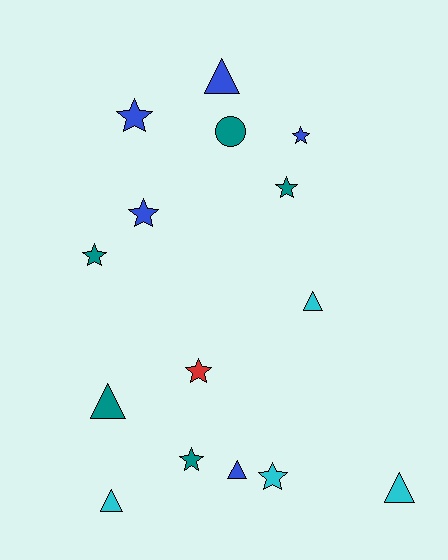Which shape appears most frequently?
Star, with 8 objects.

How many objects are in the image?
There are 15 objects.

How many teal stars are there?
There are 3 teal stars.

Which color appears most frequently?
Blue, with 5 objects.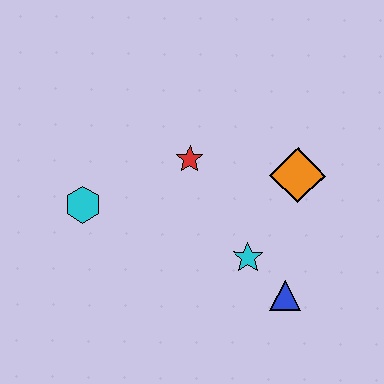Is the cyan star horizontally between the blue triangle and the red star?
Yes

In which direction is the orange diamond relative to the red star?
The orange diamond is to the right of the red star.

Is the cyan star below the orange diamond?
Yes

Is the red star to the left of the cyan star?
Yes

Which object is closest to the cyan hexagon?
The red star is closest to the cyan hexagon.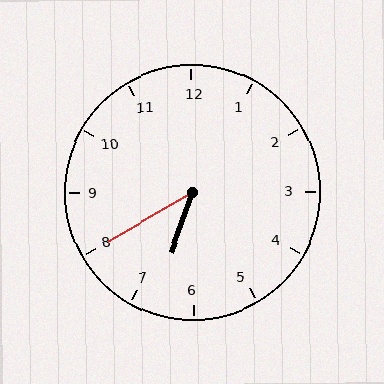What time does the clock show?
6:40.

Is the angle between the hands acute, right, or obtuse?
It is acute.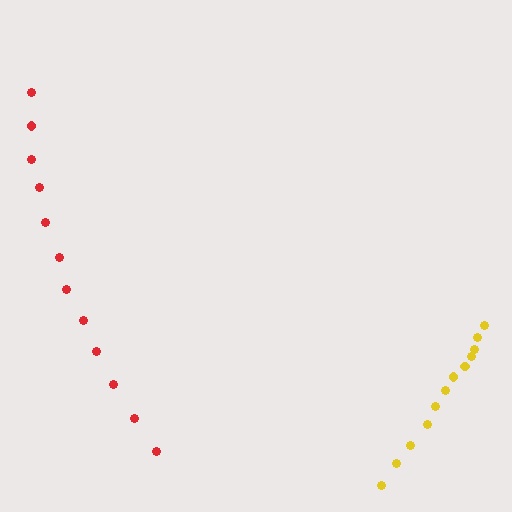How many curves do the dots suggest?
There are 2 distinct paths.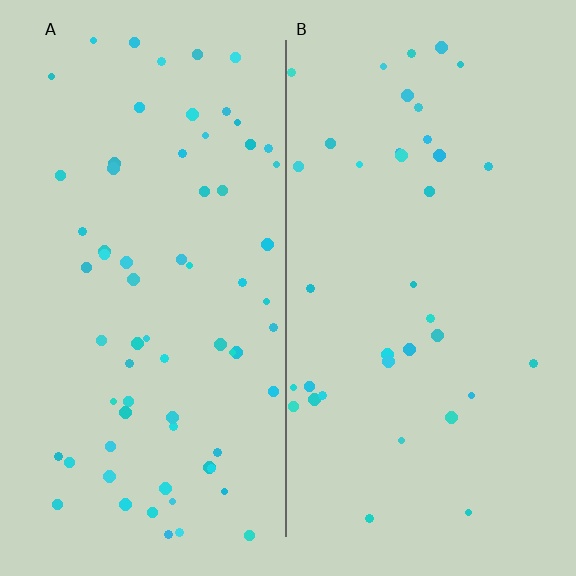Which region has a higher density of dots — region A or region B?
A (the left).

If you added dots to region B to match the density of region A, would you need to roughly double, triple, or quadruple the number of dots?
Approximately double.